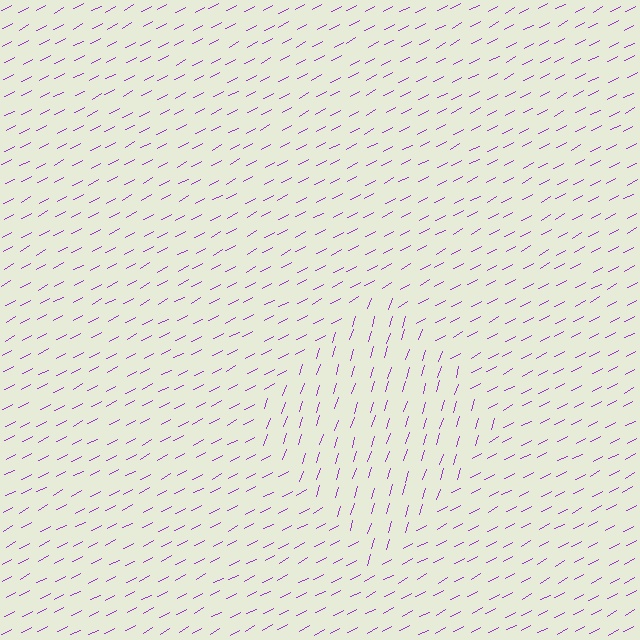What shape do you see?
I see a diamond.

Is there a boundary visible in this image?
Yes, there is a texture boundary formed by a change in line orientation.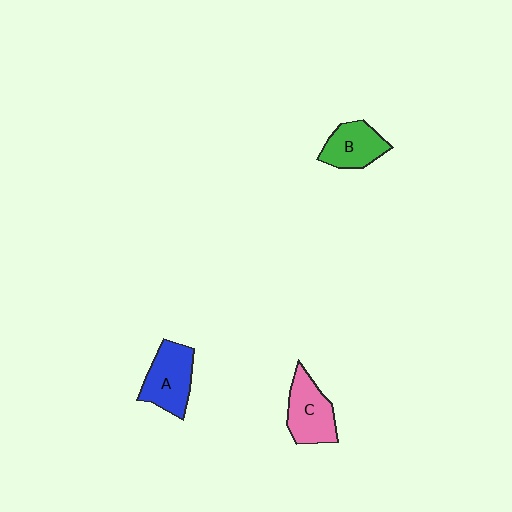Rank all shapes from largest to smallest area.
From largest to smallest: A (blue), C (pink), B (green).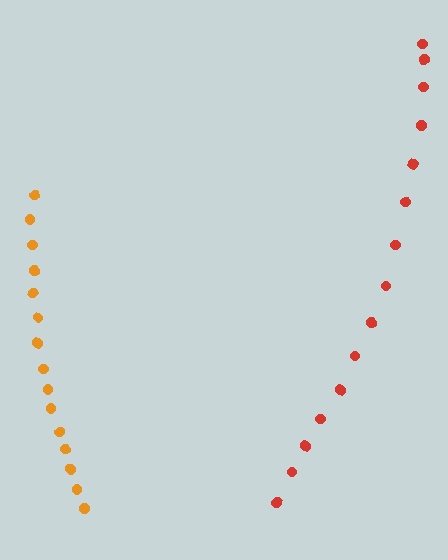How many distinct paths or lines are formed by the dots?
There are 2 distinct paths.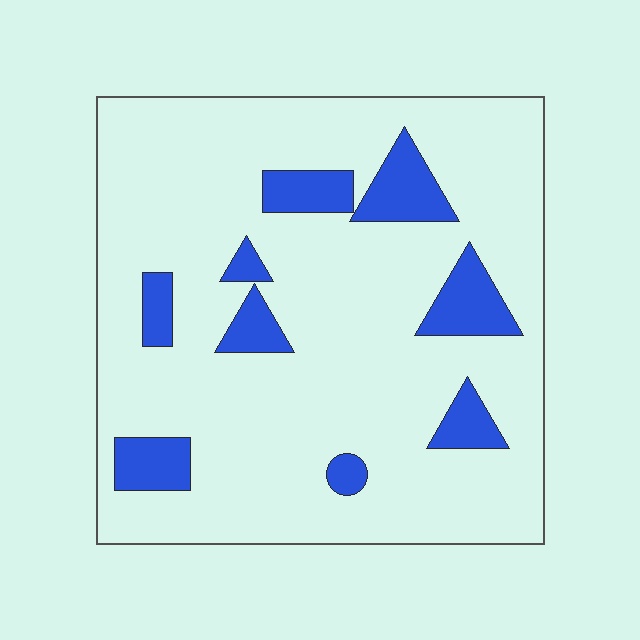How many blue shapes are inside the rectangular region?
9.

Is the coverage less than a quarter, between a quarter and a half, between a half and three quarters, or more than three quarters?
Less than a quarter.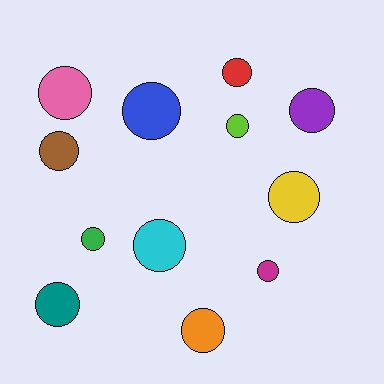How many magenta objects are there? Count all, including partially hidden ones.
There is 1 magenta object.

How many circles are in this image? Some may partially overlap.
There are 12 circles.